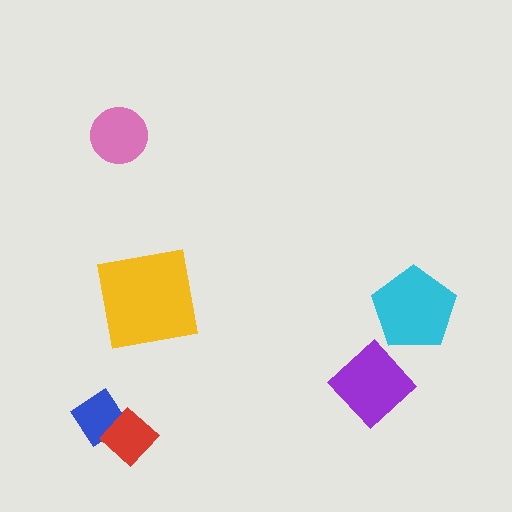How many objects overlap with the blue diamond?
1 object overlaps with the blue diamond.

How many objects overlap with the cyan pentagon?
0 objects overlap with the cyan pentagon.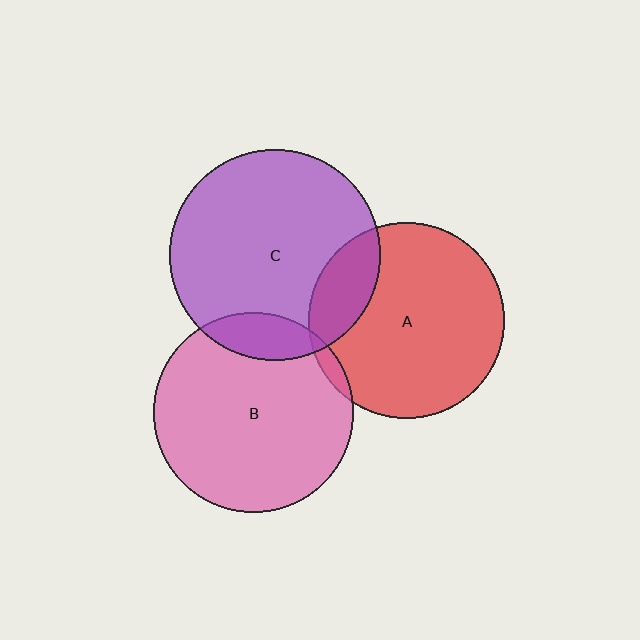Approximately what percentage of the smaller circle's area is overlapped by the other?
Approximately 20%.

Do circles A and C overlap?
Yes.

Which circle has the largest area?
Circle C (purple).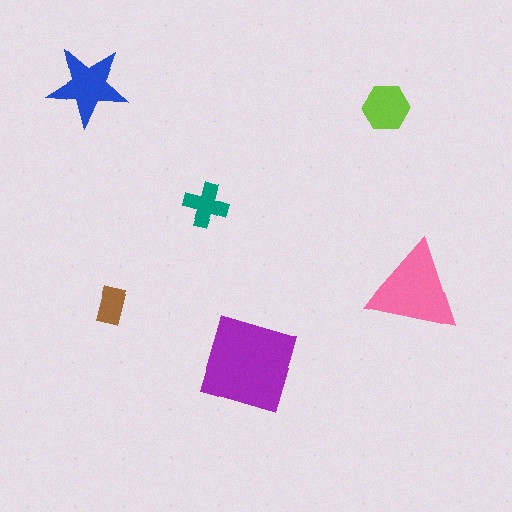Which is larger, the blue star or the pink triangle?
The pink triangle.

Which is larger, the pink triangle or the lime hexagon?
The pink triangle.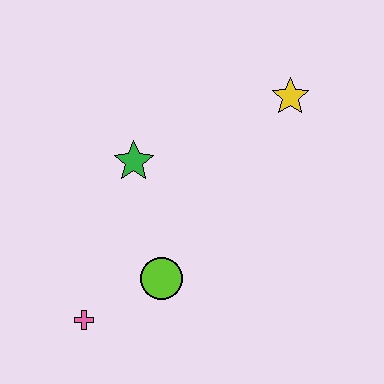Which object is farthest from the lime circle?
The yellow star is farthest from the lime circle.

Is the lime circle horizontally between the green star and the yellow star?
Yes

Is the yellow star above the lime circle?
Yes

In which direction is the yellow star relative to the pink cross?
The yellow star is above the pink cross.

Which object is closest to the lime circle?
The pink cross is closest to the lime circle.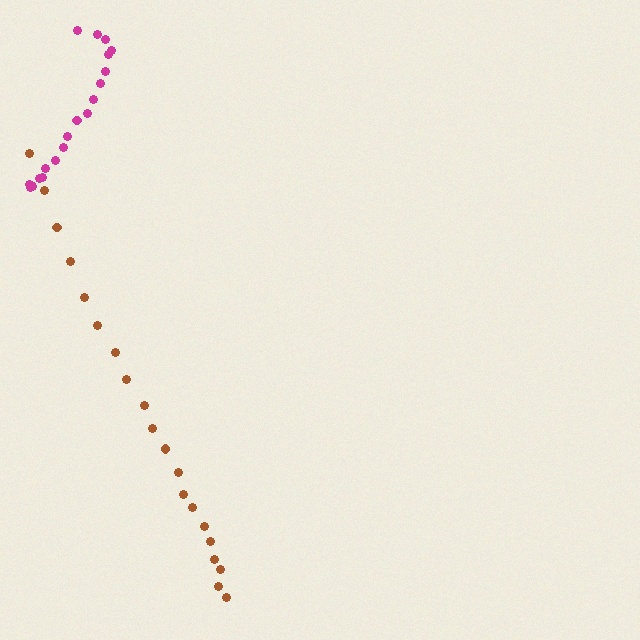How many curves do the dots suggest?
There are 2 distinct paths.